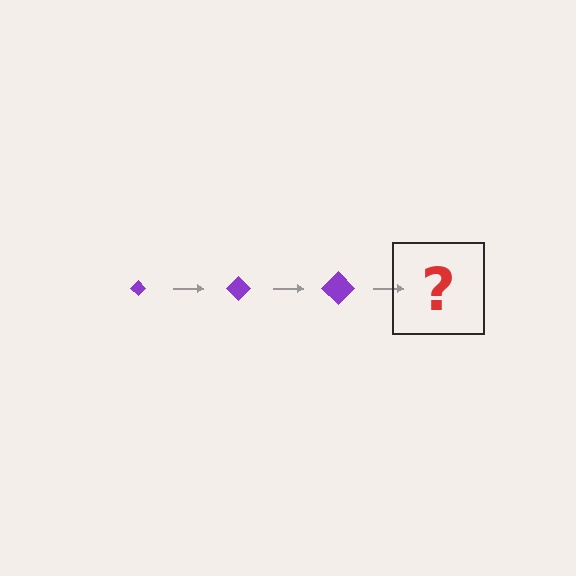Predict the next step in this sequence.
The next step is a purple diamond, larger than the previous one.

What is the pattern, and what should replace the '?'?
The pattern is that the diamond gets progressively larger each step. The '?' should be a purple diamond, larger than the previous one.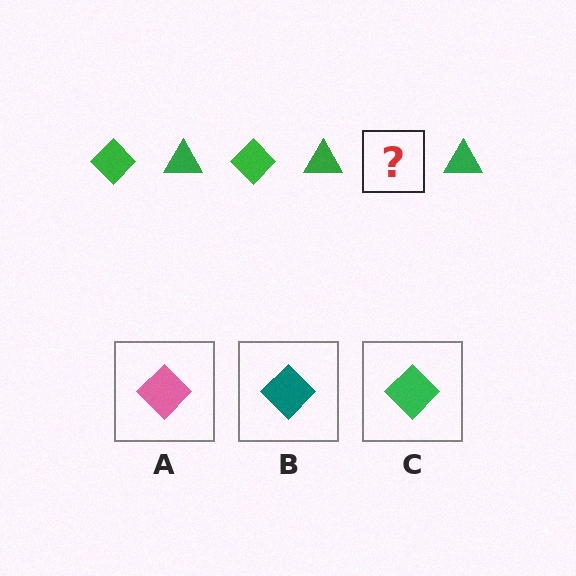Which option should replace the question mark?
Option C.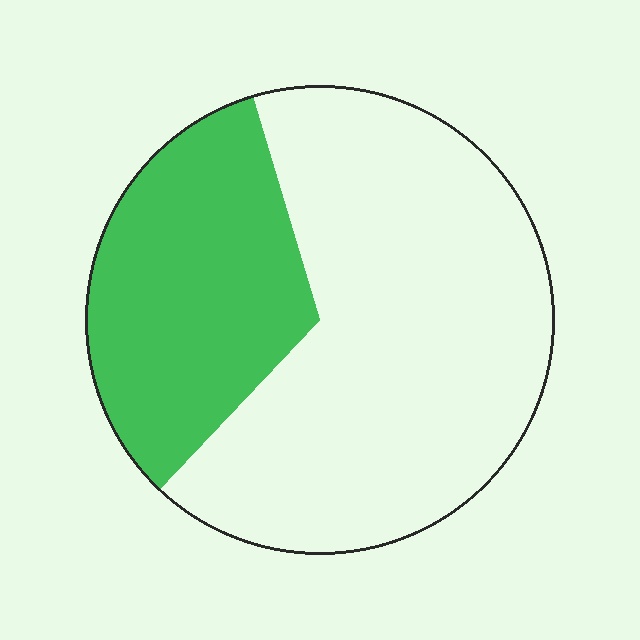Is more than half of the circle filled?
No.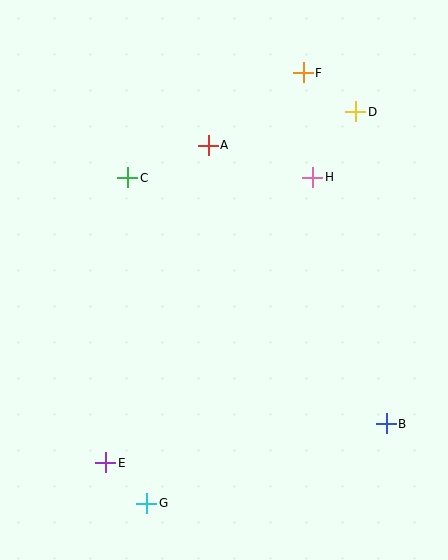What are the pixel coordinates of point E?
Point E is at (106, 463).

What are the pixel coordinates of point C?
Point C is at (128, 178).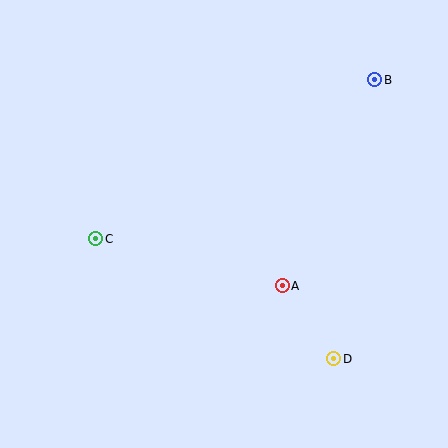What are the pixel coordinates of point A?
Point A is at (282, 286).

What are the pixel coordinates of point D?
Point D is at (334, 359).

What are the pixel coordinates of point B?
Point B is at (374, 80).